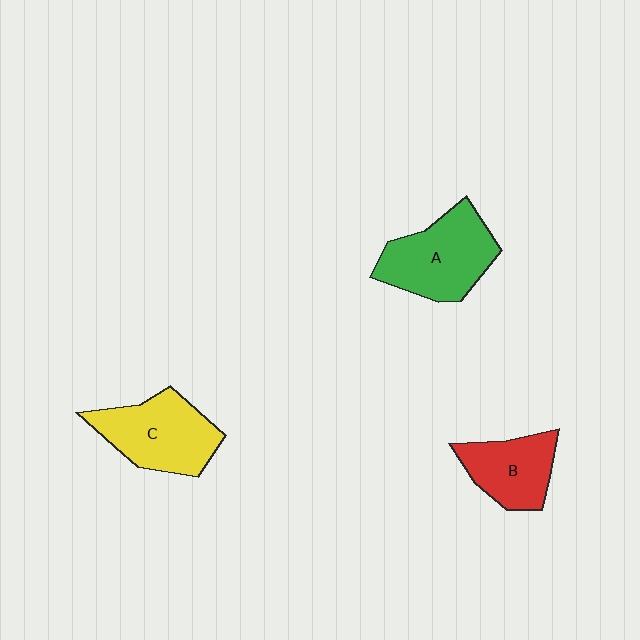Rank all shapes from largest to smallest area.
From largest to smallest: A (green), C (yellow), B (red).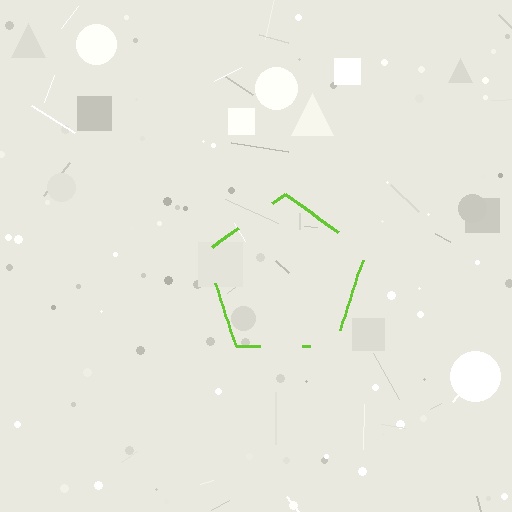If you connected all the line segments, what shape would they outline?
They would outline a pentagon.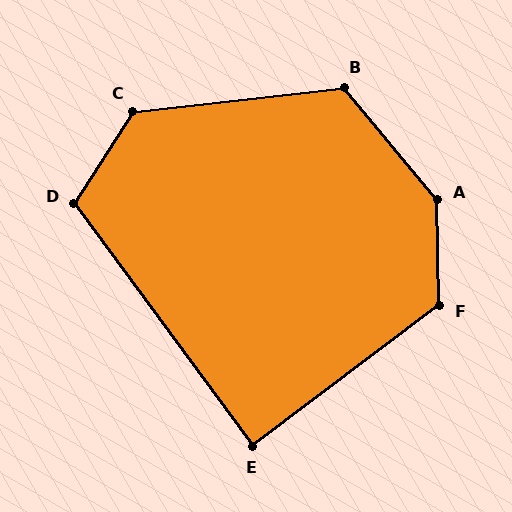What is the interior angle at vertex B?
Approximately 123 degrees (obtuse).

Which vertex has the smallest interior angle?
E, at approximately 90 degrees.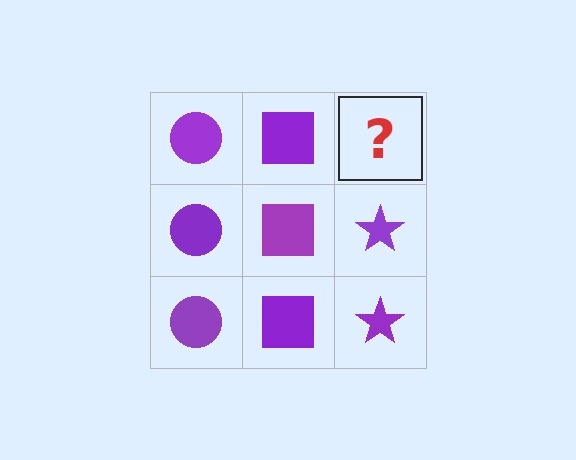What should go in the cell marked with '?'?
The missing cell should contain a purple star.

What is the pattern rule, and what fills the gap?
The rule is that each column has a consistent shape. The gap should be filled with a purple star.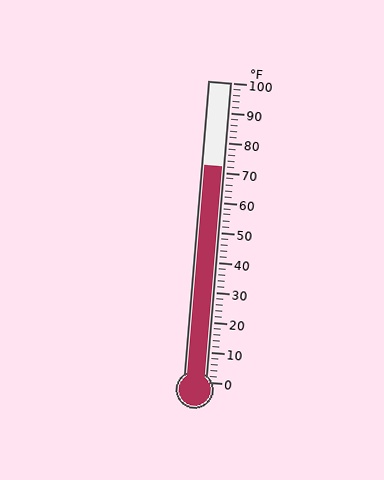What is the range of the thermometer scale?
The thermometer scale ranges from 0°F to 100°F.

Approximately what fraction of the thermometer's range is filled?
The thermometer is filled to approximately 70% of its range.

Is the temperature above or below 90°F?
The temperature is below 90°F.